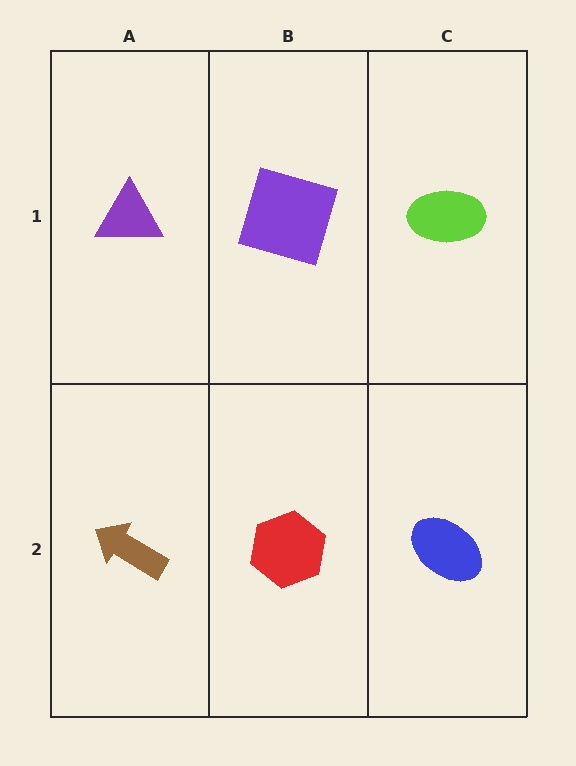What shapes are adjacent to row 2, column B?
A purple square (row 1, column B), a brown arrow (row 2, column A), a blue ellipse (row 2, column C).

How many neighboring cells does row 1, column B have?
3.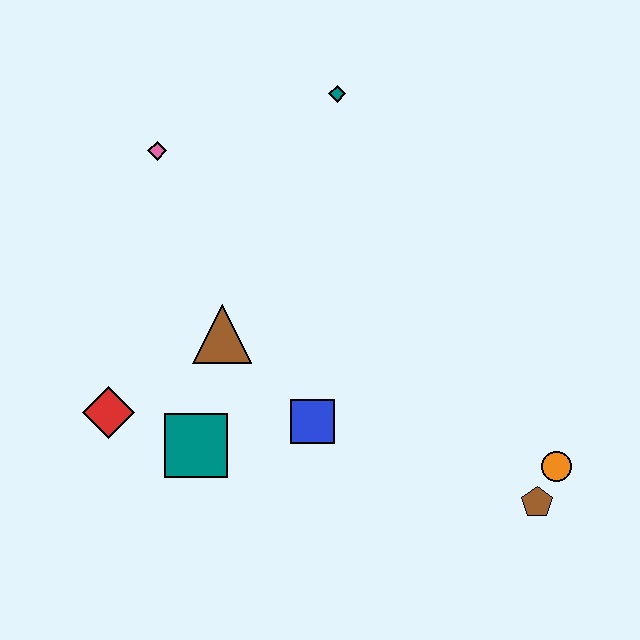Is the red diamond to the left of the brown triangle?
Yes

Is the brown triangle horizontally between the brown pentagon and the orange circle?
No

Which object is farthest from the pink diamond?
The brown pentagon is farthest from the pink diamond.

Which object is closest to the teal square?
The red diamond is closest to the teal square.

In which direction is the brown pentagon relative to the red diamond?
The brown pentagon is to the right of the red diamond.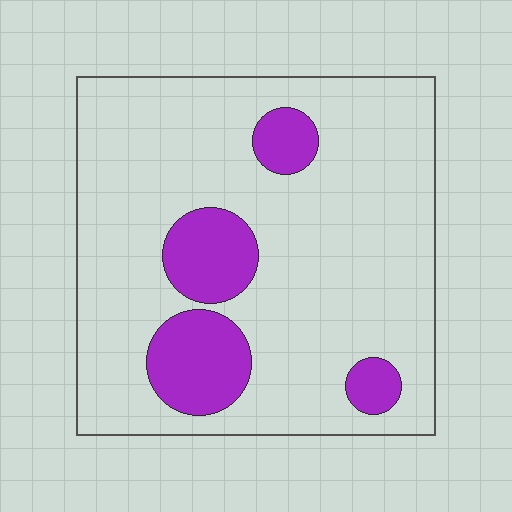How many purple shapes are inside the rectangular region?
4.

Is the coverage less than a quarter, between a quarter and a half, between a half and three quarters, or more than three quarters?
Less than a quarter.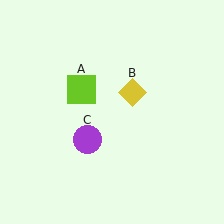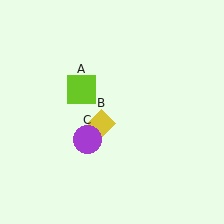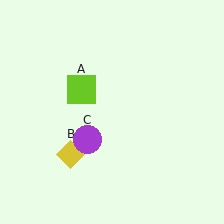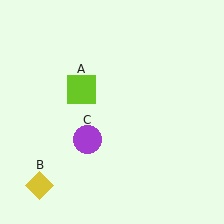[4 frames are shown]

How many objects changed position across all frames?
1 object changed position: yellow diamond (object B).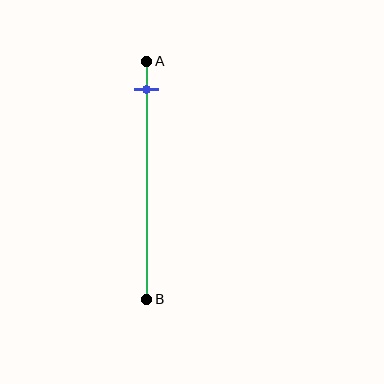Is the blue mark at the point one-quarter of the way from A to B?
No, the mark is at about 10% from A, not at the 25% one-quarter point.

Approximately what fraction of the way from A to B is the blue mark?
The blue mark is approximately 10% of the way from A to B.